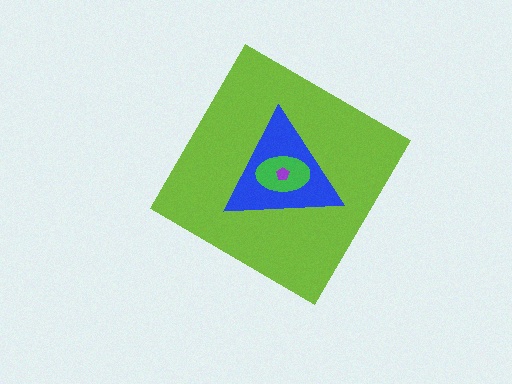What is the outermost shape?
The lime diamond.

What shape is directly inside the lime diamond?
The blue triangle.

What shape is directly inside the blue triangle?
The green ellipse.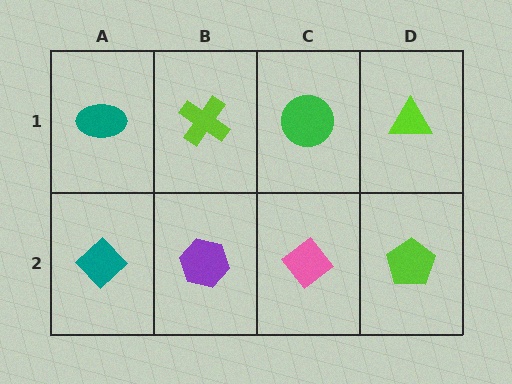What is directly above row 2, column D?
A lime triangle.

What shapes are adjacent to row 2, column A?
A teal ellipse (row 1, column A), a purple hexagon (row 2, column B).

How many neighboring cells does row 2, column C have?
3.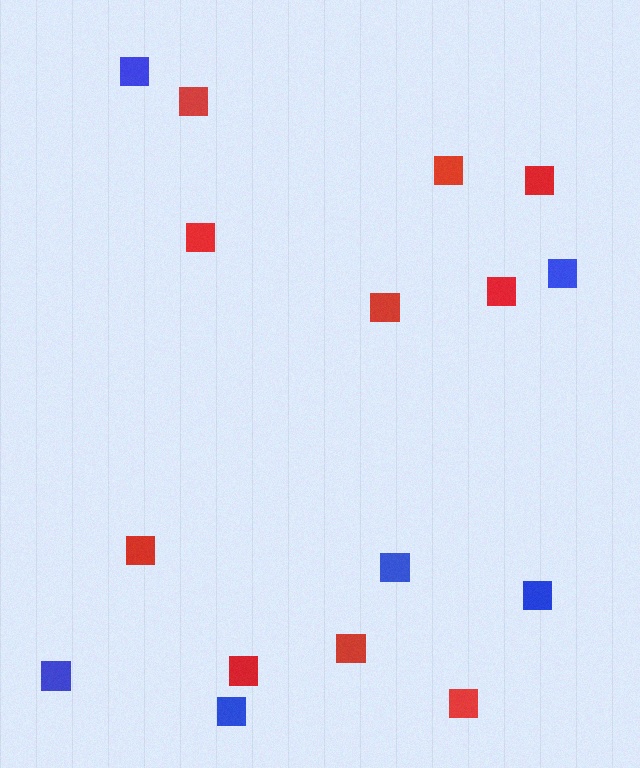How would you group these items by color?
There are 2 groups: one group of red squares (10) and one group of blue squares (6).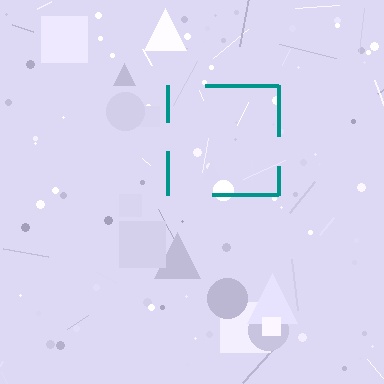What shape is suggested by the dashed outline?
The dashed outline suggests a square.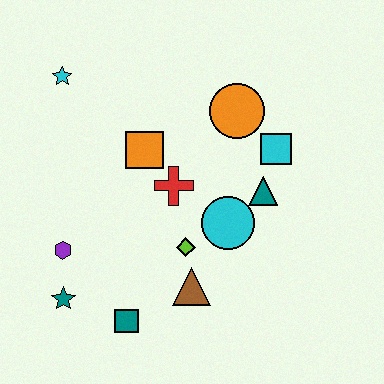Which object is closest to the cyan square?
The teal triangle is closest to the cyan square.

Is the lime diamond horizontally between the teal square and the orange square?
No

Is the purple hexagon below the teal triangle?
Yes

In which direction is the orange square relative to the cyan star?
The orange square is to the right of the cyan star.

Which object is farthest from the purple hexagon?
The cyan square is farthest from the purple hexagon.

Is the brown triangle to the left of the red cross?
No